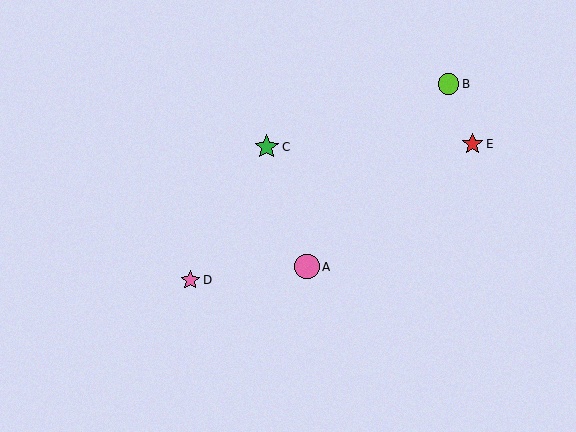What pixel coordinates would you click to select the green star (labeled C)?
Click at (267, 147) to select the green star C.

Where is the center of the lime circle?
The center of the lime circle is at (449, 84).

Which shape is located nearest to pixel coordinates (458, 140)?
The red star (labeled E) at (473, 144) is nearest to that location.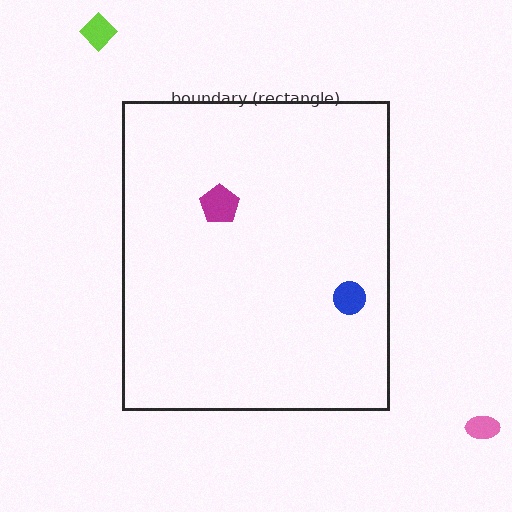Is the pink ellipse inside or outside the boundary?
Outside.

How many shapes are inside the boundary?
2 inside, 2 outside.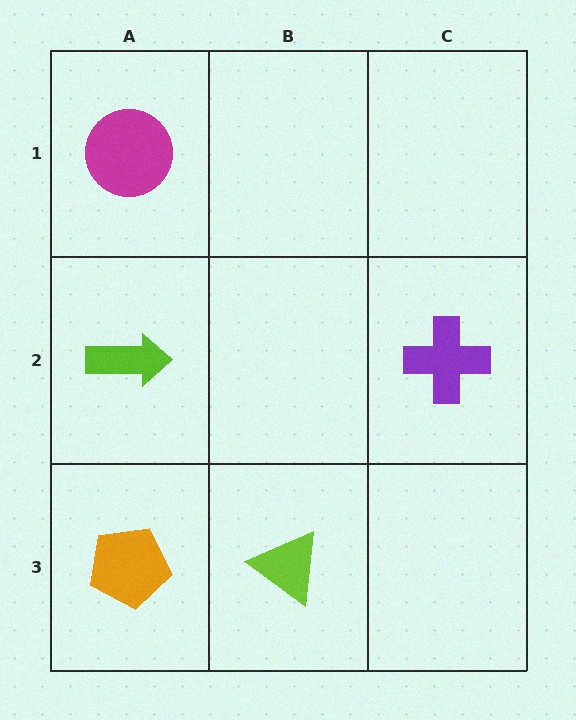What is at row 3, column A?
An orange pentagon.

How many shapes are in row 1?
1 shape.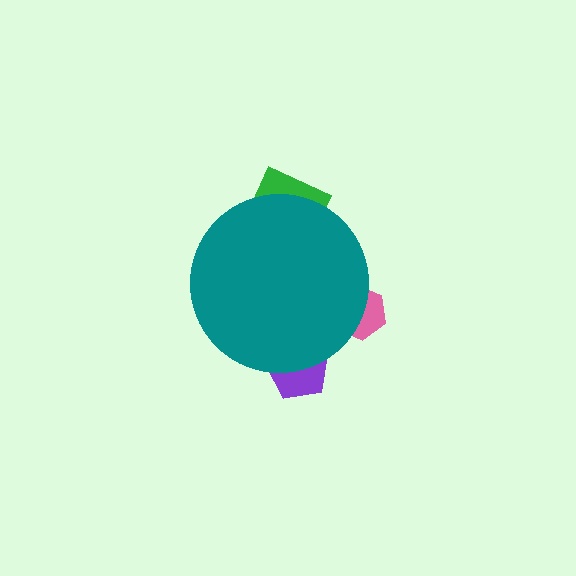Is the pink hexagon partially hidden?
Yes, the pink hexagon is partially hidden behind the teal circle.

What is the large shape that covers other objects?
A teal circle.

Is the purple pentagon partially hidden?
Yes, the purple pentagon is partially hidden behind the teal circle.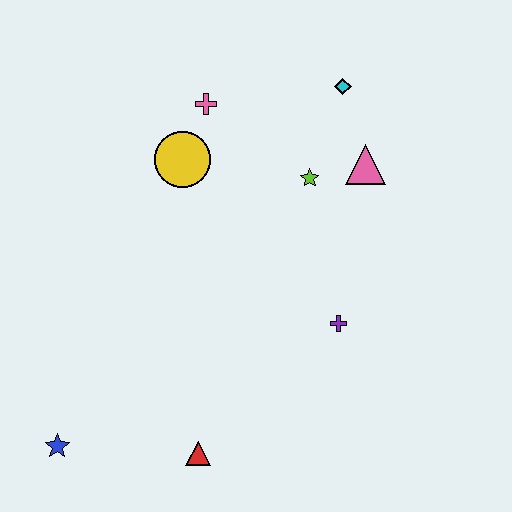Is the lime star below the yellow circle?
Yes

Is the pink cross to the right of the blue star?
Yes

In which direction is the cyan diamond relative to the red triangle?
The cyan diamond is above the red triangle.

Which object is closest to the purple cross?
The lime star is closest to the purple cross.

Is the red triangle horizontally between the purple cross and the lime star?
No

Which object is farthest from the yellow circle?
The blue star is farthest from the yellow circle.